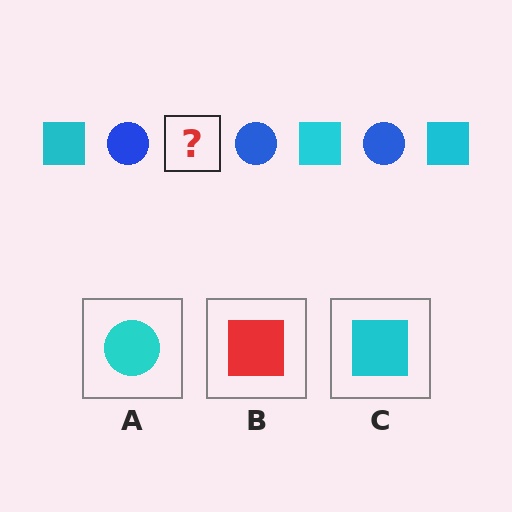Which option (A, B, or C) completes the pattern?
C.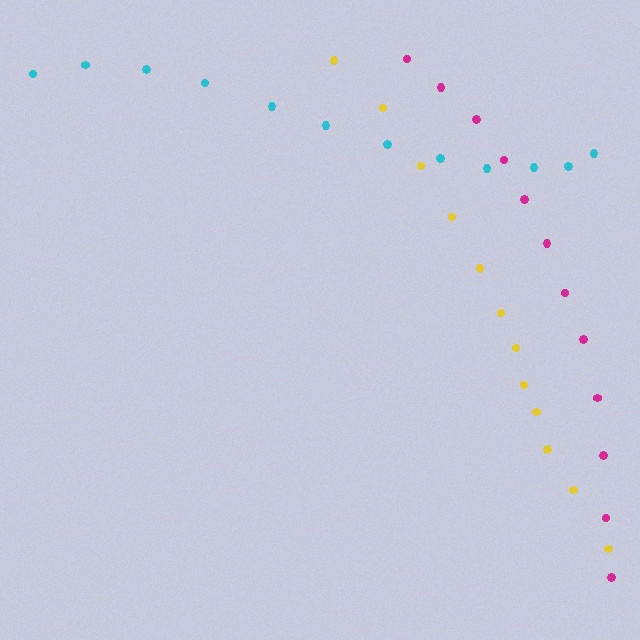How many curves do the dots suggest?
There are 3 distinct paths.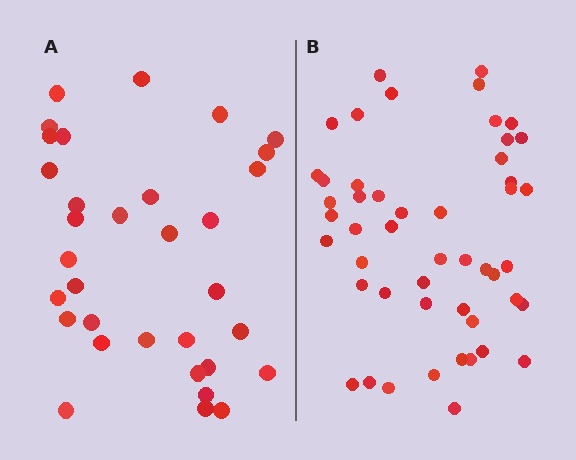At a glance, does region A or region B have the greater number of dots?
Region B (the right region) has more dots.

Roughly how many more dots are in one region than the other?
Region B has approximately 15 more dots than region A.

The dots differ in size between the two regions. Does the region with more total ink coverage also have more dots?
No. Region A has more total ink coverage because its dots are larger, but region B actually contains more individual dots. Total area can be misleading — the number of items is what matters here.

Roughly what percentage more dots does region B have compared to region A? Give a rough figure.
About 50% more.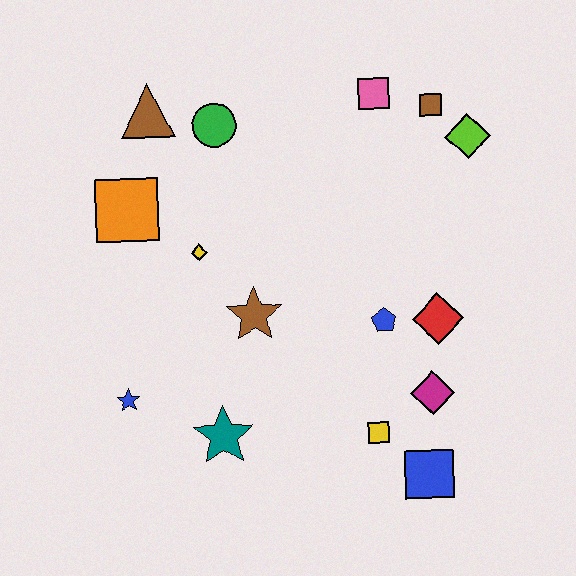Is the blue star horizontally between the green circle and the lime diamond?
No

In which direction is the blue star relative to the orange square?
The blue star is below the orange square.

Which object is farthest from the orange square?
The blue square is farthest from the orange square.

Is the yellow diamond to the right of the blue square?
No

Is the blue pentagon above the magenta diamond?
Yes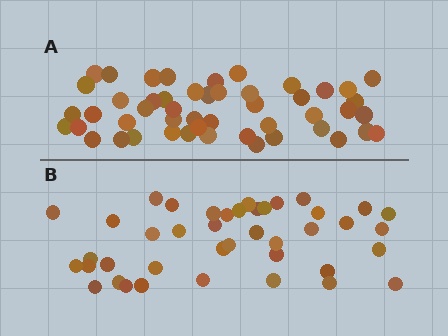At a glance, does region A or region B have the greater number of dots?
Region A (the top region) has more dots.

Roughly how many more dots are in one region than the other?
Region A has roughly 8 or so more dots than region B.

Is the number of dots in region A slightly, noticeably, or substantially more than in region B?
Region A has only slightly more — the two regions are fairly close. The ratio is roughly 1.2 to 1.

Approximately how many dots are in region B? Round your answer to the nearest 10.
About 40 dots. (The exact count is 41, which rounds to 40.)